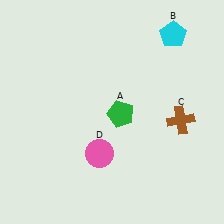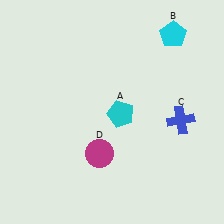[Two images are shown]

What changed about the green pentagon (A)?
In Image 1, A is green. In Image 2, it changed to cyan.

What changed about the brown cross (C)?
In Image 1, C is brown. In Image 2, it changed to blue.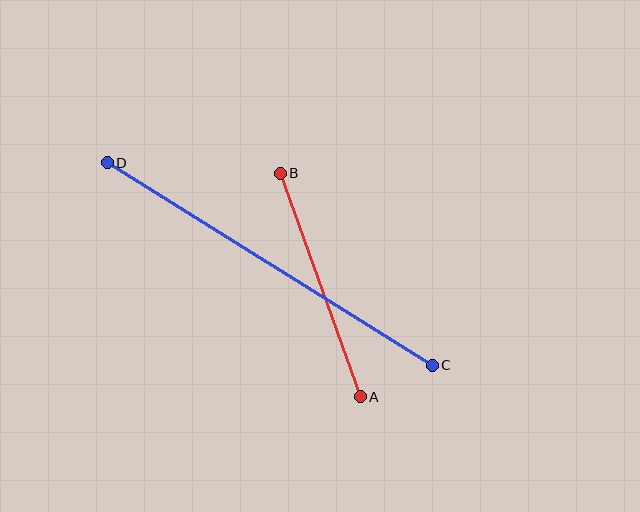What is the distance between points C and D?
The distance is approximately 383 pixels.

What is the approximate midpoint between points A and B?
The midpoint is at approximately (320, 285) pixels.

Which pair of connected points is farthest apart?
Points C and D are farthest apart.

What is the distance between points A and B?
The distance is approximately 237 pixels.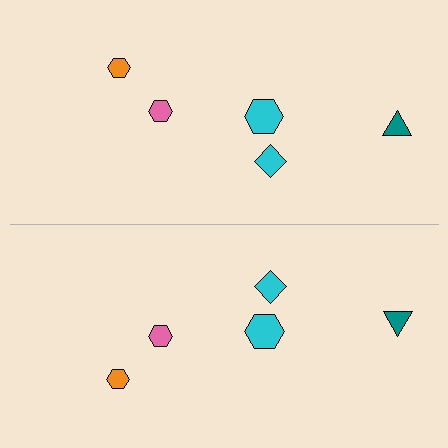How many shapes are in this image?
There are 10 shapes in this image.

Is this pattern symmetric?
Yes, this pattern has bilateral (reflection) symmetry.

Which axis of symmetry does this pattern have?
The pattern has a horizontal axis of symmetry running through the center of the image.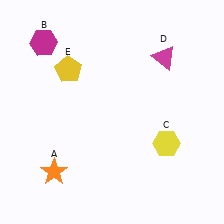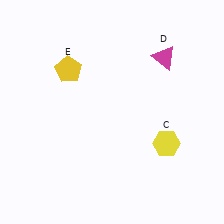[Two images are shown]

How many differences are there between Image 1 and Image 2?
There are 2 differences between the two images.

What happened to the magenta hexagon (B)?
The magenta hexagon (B) was removed in Image 2. It was in the top-left area of Image 1.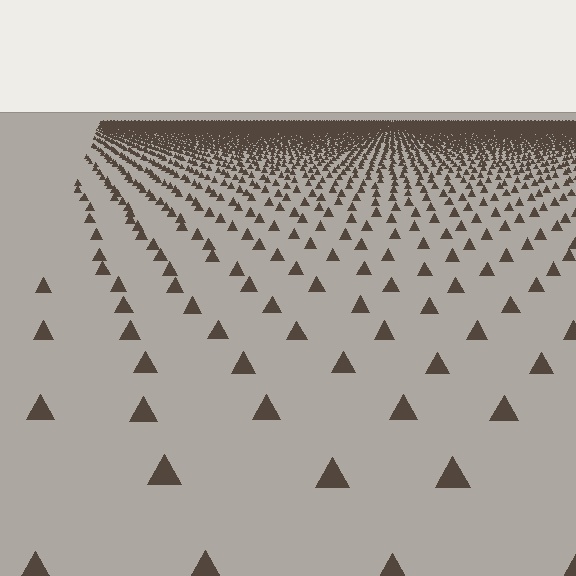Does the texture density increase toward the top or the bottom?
Density increases toward the top.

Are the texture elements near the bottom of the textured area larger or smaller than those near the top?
Larger. Near the bottom, elements are closer to the viewer and appear at a bigger on-screen size.